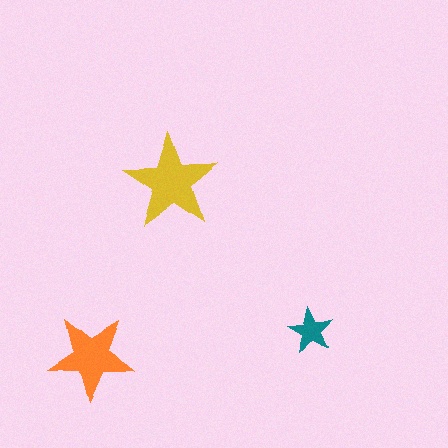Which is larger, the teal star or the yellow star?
The yellow one.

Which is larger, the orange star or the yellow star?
The yellow one.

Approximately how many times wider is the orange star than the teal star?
About 2 times wider.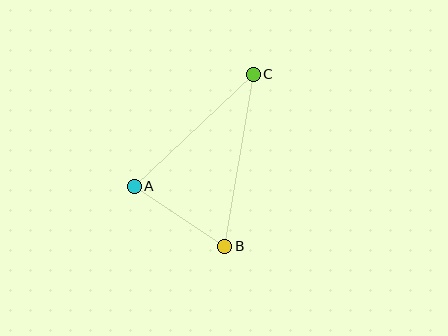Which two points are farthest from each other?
Points B and C are farthest from each other.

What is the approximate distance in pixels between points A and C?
The distance between A and C is approximately 163 pixels.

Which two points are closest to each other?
Points A and B are closest to each other.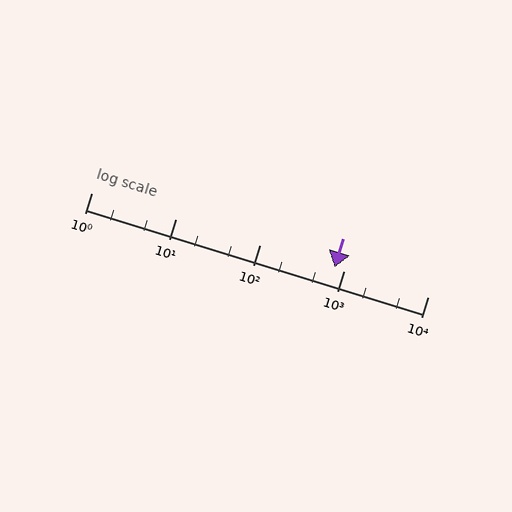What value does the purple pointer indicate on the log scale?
The pointer indicates approximately 770.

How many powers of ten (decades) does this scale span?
The scale spans 4 decades, from 1 to 10000.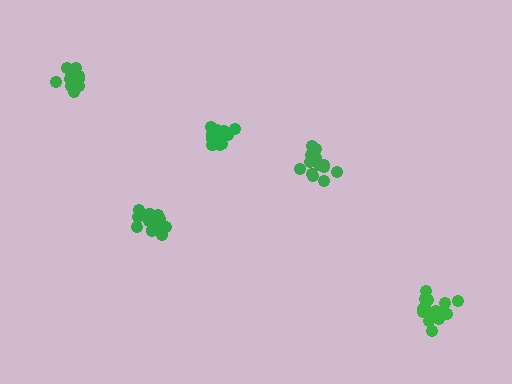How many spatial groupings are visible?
There are 5 spatial groupings.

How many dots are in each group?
Group 1: 16 dots, Group 2: 13 dots, Group 3: 16 dots, Group 4: 15 dots, Group 5: 13 dots (73 total).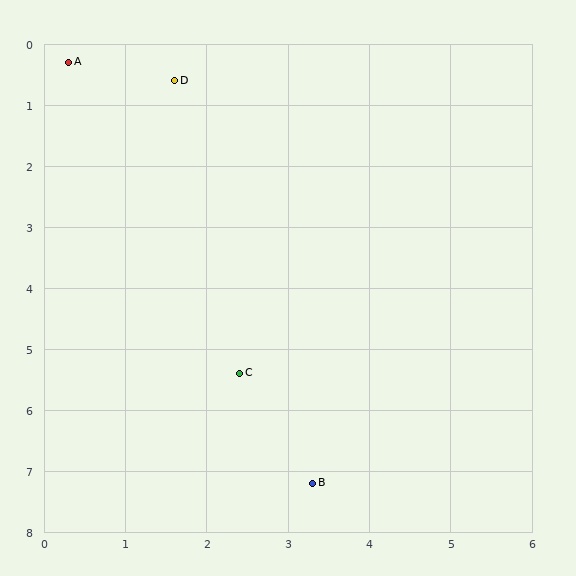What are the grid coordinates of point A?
Point A is at approximately (0.3, 0.3).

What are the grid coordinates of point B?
Point B is at approximately (3.3, 7.2).